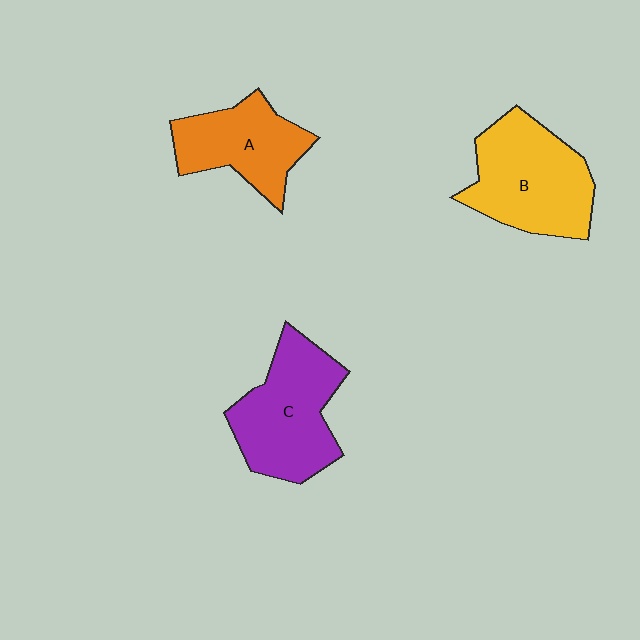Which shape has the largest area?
Shape B (yellow).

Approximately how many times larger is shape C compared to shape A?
Approximately 1.3 times.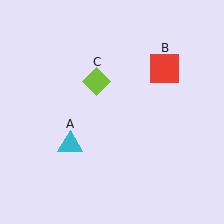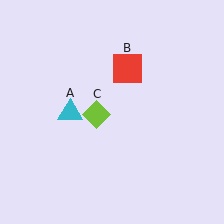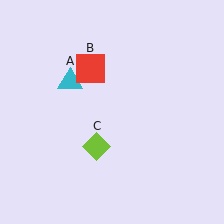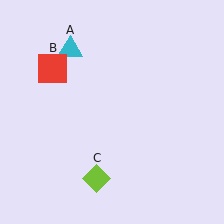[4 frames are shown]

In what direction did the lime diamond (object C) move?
The lime diamond (object C) moved down.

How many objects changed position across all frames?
3 objects changed position: cyan triangle (object A), red square (object B), lime diamond (object C).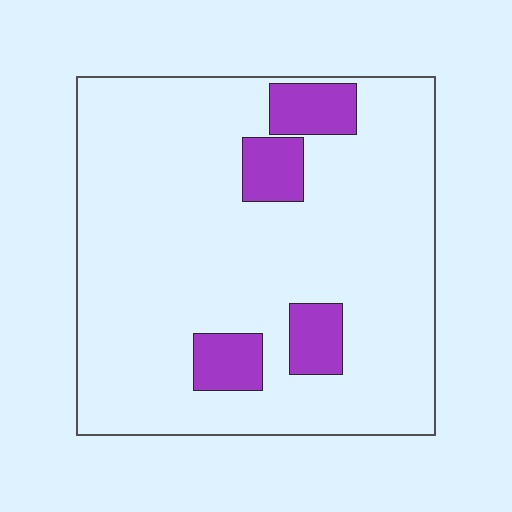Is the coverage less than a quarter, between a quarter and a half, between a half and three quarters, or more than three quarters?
Less than a quarter.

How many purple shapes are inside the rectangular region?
4.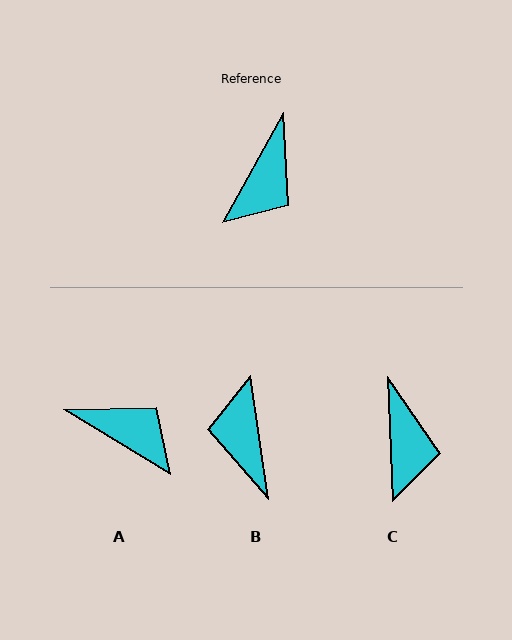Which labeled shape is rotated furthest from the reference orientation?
B, about 143 degrees away.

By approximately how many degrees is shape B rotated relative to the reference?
Approximately 143 degrees clockwise.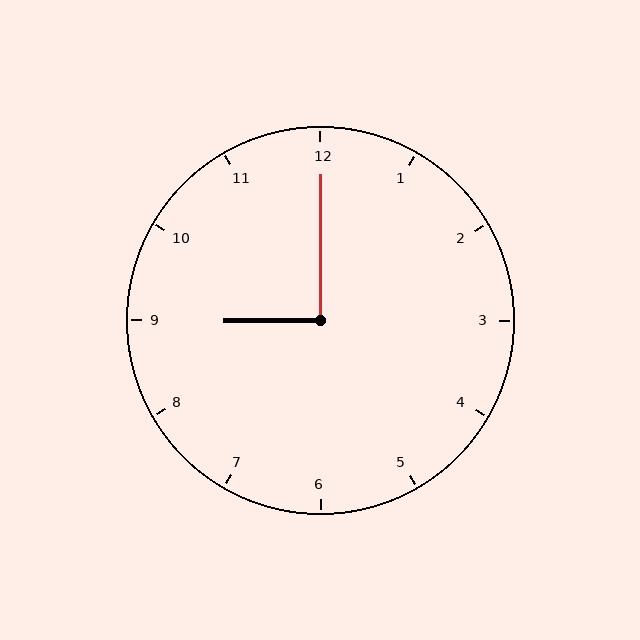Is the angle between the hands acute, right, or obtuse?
It is right.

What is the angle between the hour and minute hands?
Approximately 90 degrees.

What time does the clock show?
9:00.